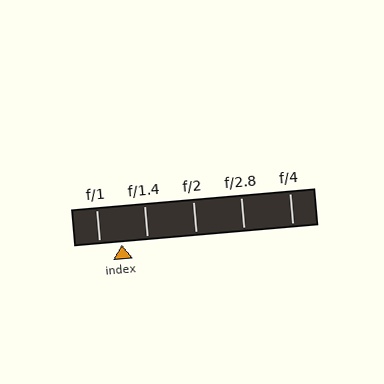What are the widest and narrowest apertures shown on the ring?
The widest aperture shown is f/1 and the narrowest is f/4.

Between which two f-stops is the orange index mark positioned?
The index mark is between f/1 and f/1.4.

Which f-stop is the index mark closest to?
The index mark is closest to f/1.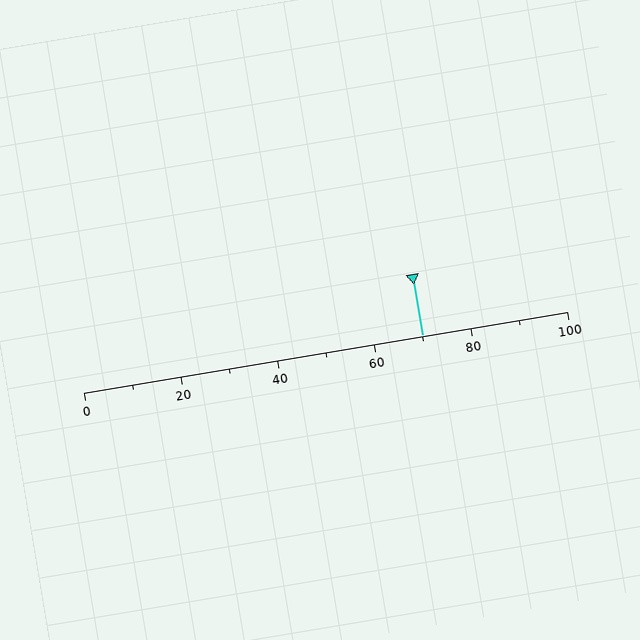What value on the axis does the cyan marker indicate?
The marker indicates approximately 70.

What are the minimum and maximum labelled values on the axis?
The axis runs from 0 to 100.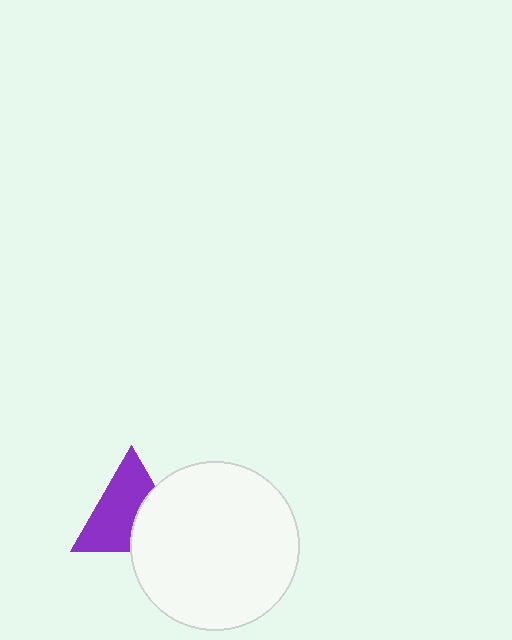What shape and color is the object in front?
The object in front is a white circle.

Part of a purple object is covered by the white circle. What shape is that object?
It is a triangle.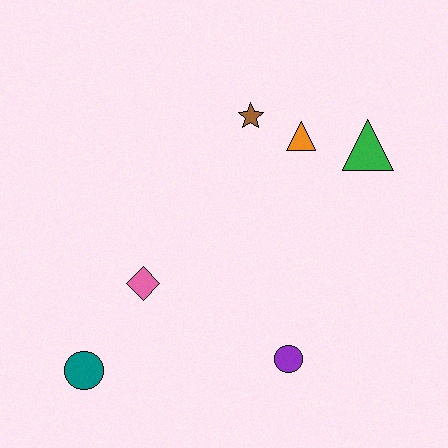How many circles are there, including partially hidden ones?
There are 2 circles.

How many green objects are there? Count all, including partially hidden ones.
There is 1 green object.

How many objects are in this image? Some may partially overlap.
There are 6 objects.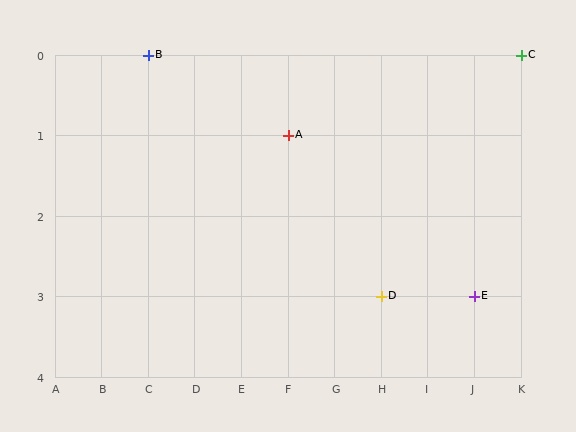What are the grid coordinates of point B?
Point B is at grid coordinates (C, 0).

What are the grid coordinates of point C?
Point C is at grid coordinates (K, 0).